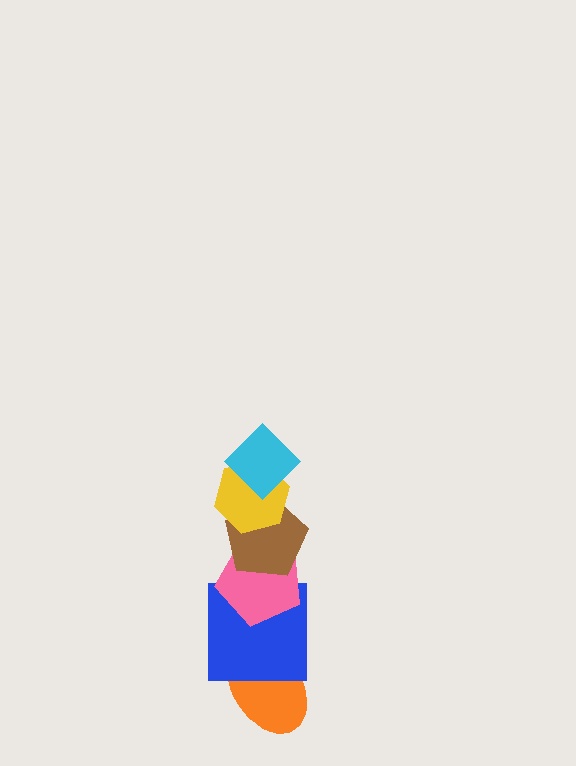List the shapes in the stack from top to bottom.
From top to bottom: the cyan diamond, the yellow hexagon, the brown pentagon, the pink pentagon, the blue square, the orange ellipse.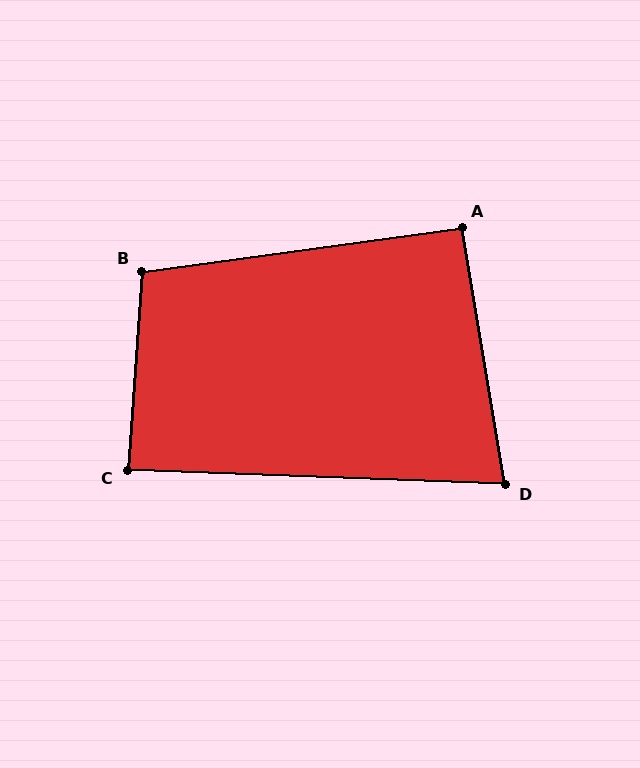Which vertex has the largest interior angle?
B, at approximately 102 degrees.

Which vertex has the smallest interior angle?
D, at approximately 78 degrees.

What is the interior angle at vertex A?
Approximately 92 degrees (approximately right).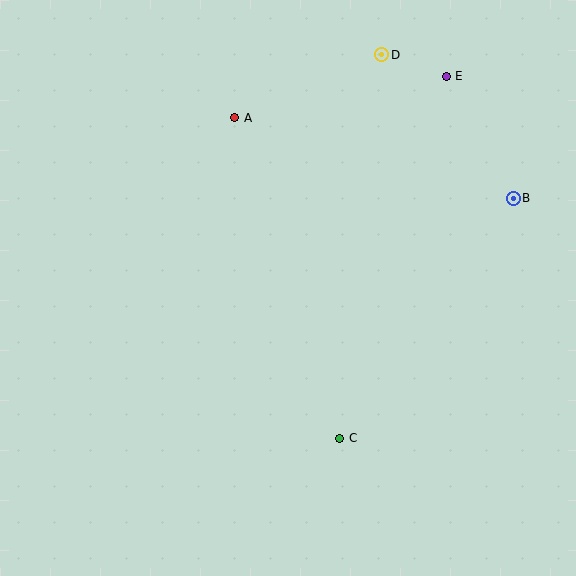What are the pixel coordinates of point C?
Point C is at (340, 438).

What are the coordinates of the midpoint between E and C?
The midpoint between E and C is at (393, 257).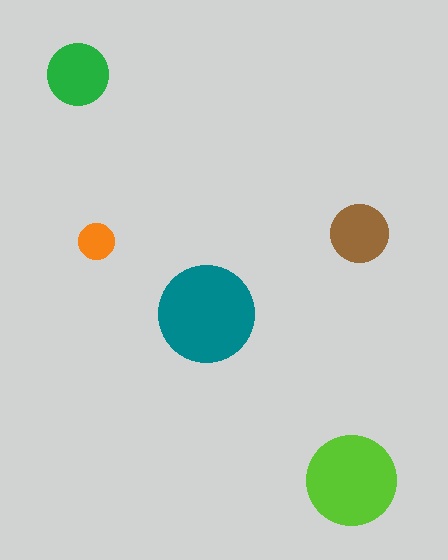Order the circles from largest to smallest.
the teal one, the lime one, the green one, the brown one, the orange one.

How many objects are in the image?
There are 5 objects in the image.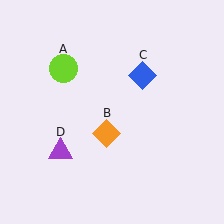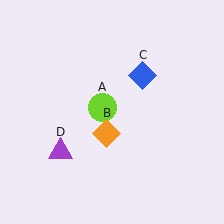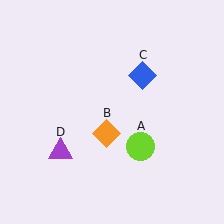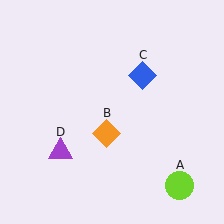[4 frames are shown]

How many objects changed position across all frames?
1 object changed position: lime circle (object A).